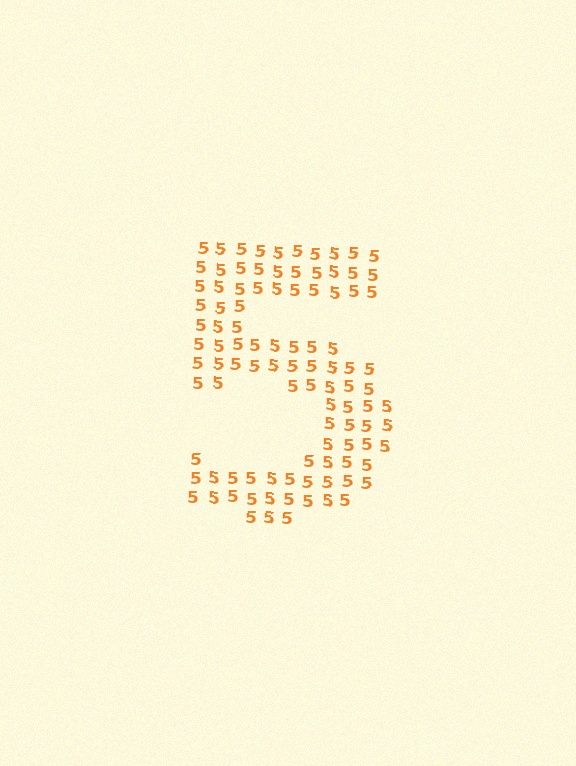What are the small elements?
The small elements are digit 5's.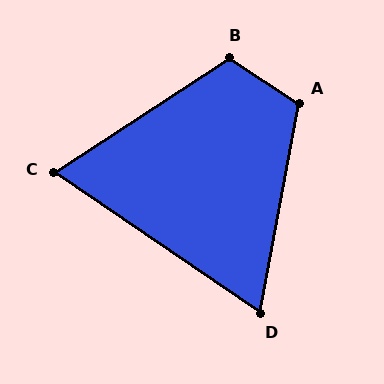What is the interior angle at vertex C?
Approximately 68 degrees (acute).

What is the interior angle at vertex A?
Approximately 112 degrees (obtuse).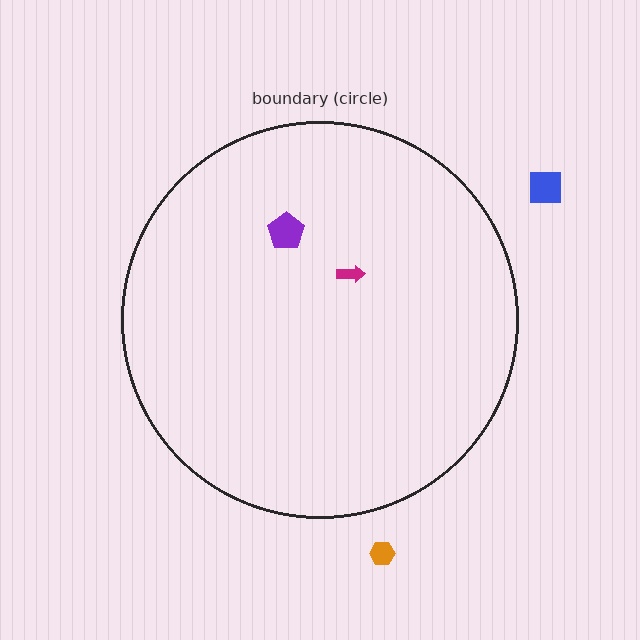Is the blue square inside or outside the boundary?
Outside.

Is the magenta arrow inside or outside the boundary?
Inside.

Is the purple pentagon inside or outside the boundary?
Inside.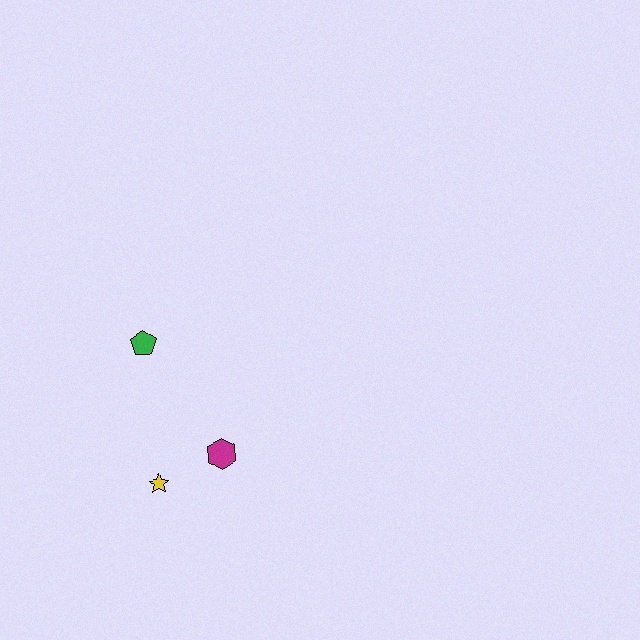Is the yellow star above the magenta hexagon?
No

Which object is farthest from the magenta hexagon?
The green pentagon is farthest from the magenta hexagon.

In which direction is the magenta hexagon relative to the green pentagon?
The magenta hexagon is below the green pentagon.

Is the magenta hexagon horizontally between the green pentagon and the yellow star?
No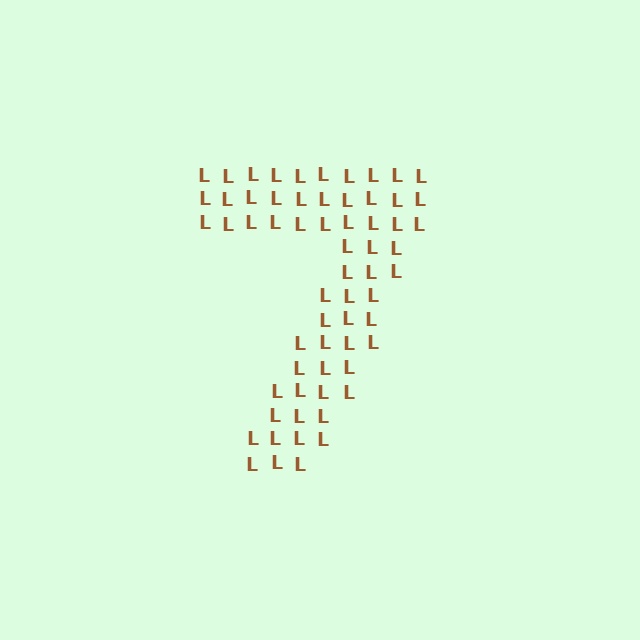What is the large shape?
The large shape is the digit 7.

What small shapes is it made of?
It is made of small letter L's.